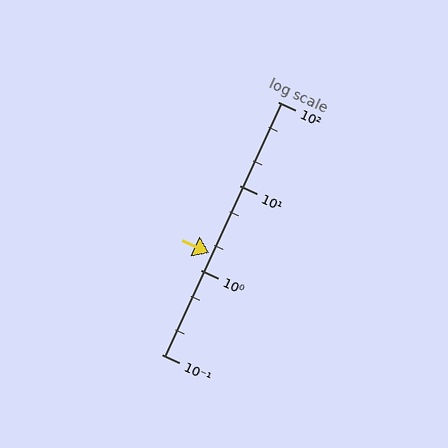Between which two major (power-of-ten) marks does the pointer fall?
The pointer is between 1 and 10.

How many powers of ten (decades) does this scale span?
The scale spans 3 decades, from 0.1 to 100.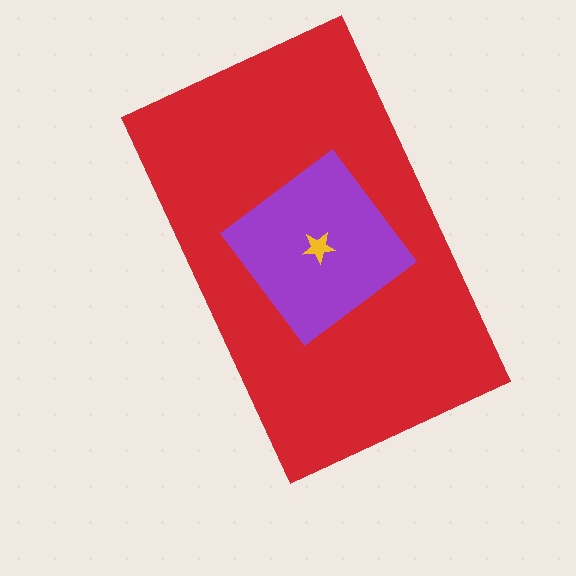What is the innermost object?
The yellow star.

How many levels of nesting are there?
3.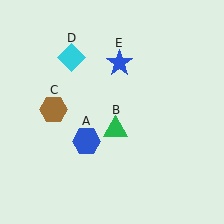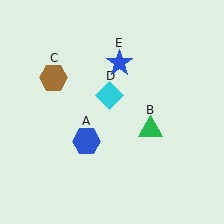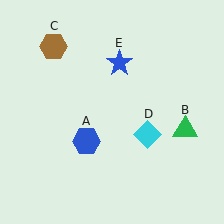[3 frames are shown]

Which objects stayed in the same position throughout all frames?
Blue hexagon (object A) and blue star (object E) remained stationary.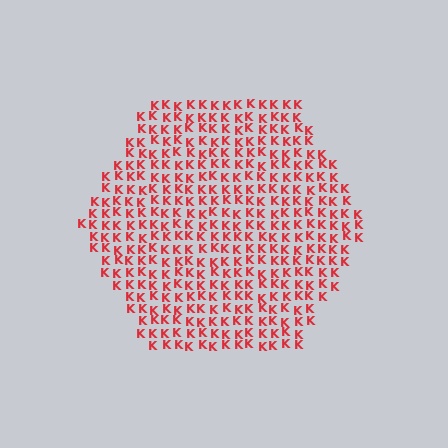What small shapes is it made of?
It is made of small letter K's.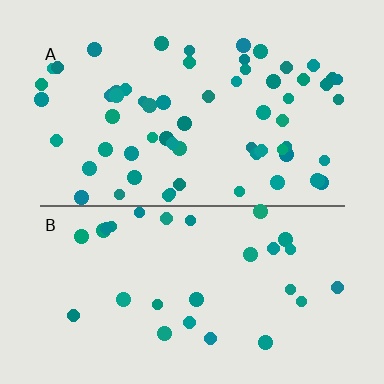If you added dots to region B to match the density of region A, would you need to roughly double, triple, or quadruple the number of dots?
Approximately double.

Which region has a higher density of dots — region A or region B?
A (the top).